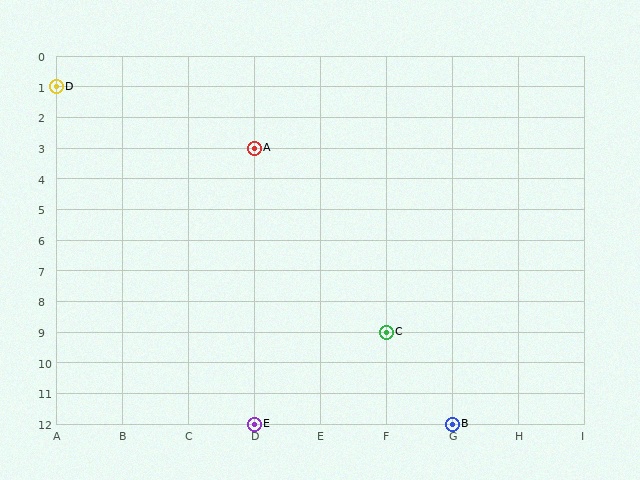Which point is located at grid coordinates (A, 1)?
Point D is at (A, 1).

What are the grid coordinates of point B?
Point B is at grid coordinates (G, 12).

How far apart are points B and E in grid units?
Points B and E are 3 columns apart.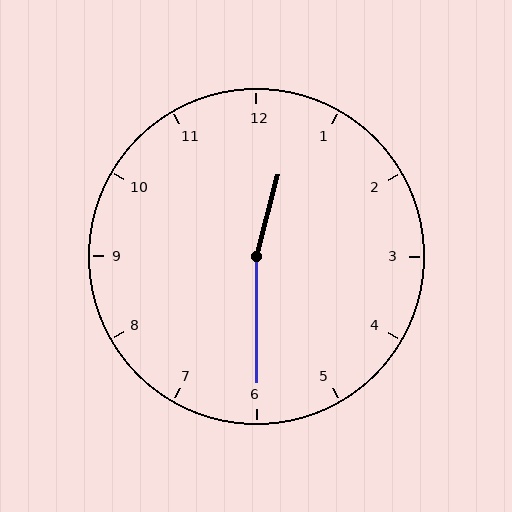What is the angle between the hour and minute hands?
Approximately 165 degrees.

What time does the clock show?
12:30.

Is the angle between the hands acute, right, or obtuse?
It is obtuse.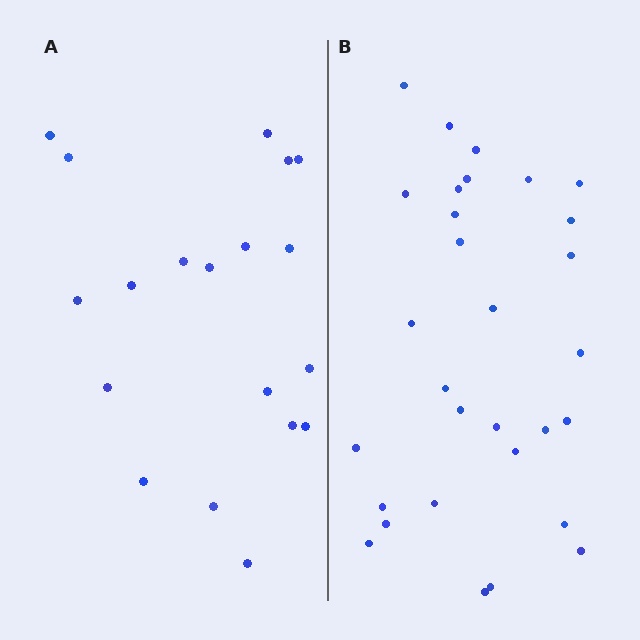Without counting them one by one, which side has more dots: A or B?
Region B (the right region) has more dots.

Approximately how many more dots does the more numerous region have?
Region B has roughly 12 or so more dots than region A.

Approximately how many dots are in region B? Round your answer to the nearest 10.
About 30 dots.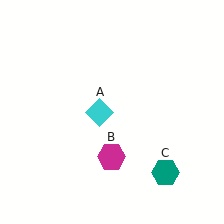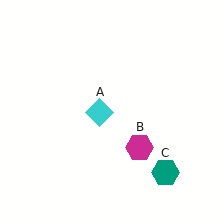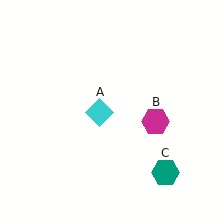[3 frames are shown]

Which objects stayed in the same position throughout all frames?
Cyan diamond (object A) and teal hexagon (object C) remained stationary.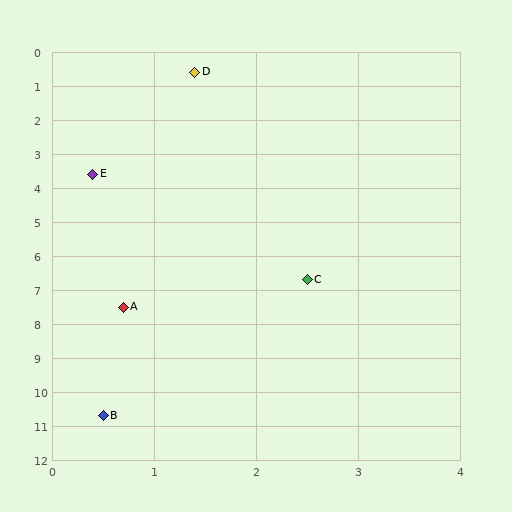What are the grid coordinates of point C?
Point C is at approximately (2.5, 6.7).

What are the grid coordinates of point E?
Point E is at approximately (0.4, 3.6).